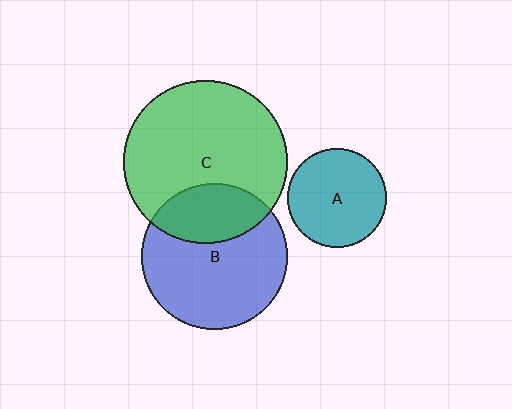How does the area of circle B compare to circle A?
Approximately 2.2 times.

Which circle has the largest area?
Circle C (green).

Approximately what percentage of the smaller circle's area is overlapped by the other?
Approximately 30%.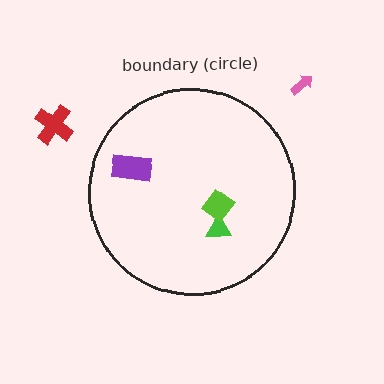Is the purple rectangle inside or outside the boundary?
Inside.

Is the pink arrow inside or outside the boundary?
Outside.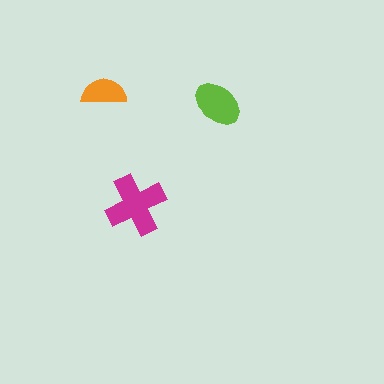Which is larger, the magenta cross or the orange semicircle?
The magenta cross.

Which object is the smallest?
The orange semicircle.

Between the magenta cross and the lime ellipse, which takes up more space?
The magenta cross.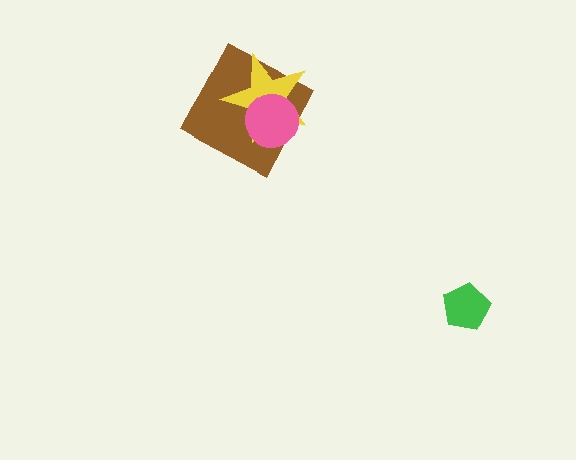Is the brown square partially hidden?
Yes, it is partially covered by another shape.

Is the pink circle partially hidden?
No, no other shape covers it.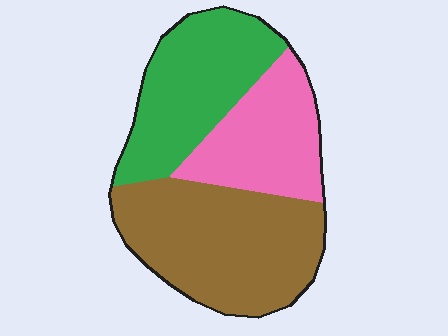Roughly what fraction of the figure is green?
Green covers 32% of the figure.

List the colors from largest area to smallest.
From largest to smallest: brown, green, pink.